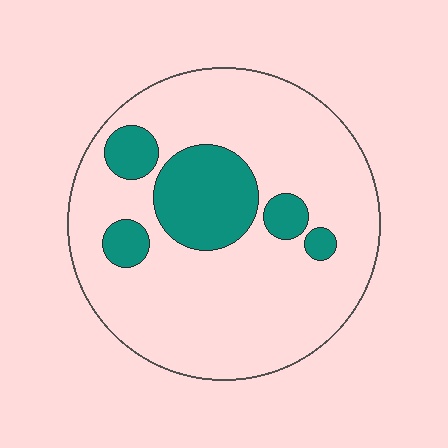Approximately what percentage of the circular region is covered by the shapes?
Approximately 20%.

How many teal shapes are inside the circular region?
5.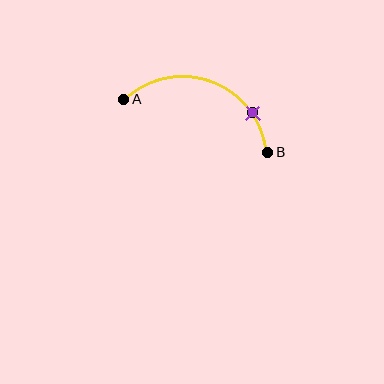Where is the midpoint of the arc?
The arc midpoint is the point on the curve farthest from the straight line joining A and B. It sits above that line.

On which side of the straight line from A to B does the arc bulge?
The arc bulges above the straight line connecting A and B.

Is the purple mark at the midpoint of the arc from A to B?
No. The purple mark lies on the arc but is closer to endpoint B. The arc midpoint would be at the point on the curve equidistant along the arc from both A and B.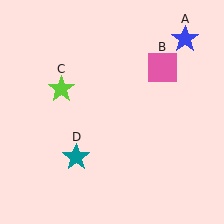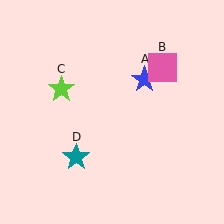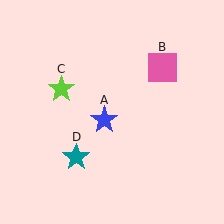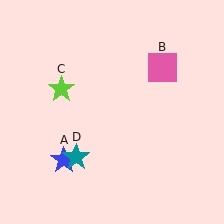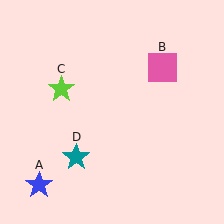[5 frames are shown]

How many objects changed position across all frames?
1 object changed position: blue star (object A).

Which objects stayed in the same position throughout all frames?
Pink square (object B) and lime star (object C) and teal star (object D) remained stationary.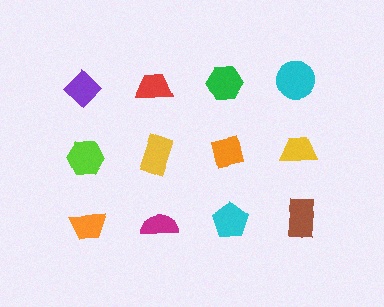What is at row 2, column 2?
A yellow rectangle.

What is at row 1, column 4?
A cyan circle.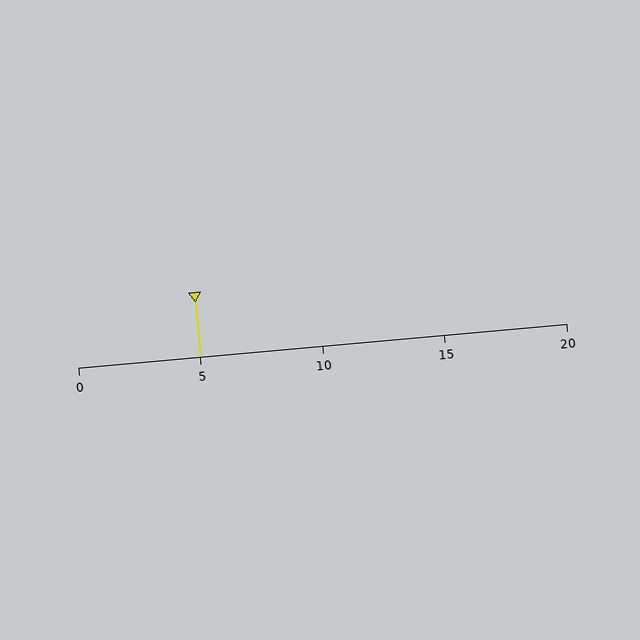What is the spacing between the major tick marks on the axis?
The major ticks are spaced 5 apart.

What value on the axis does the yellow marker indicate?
The marker indicates approximately 5.